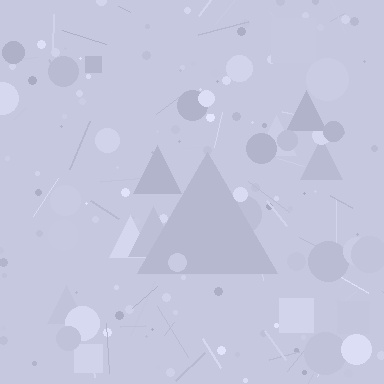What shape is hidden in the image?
A triangle is hidden in the image.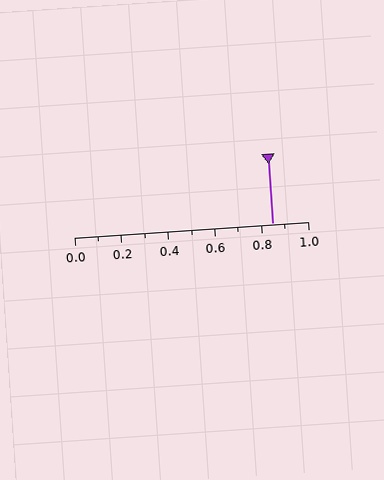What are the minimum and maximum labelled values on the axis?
The axis runs from 0.0 to 1.0.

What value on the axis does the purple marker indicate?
The marker indicates approximately 0.85.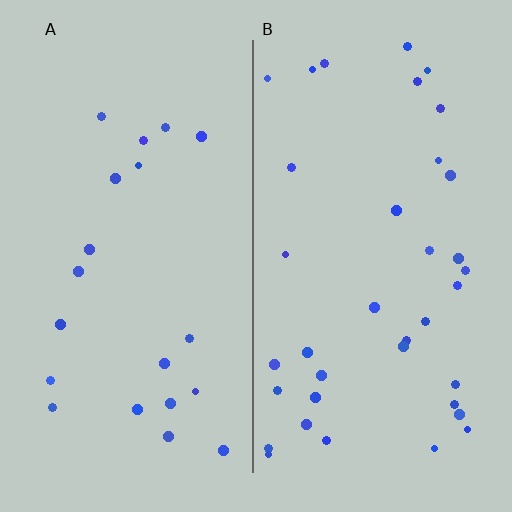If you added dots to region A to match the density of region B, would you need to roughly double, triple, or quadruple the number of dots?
Approximately double.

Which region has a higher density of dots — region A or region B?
B (the right).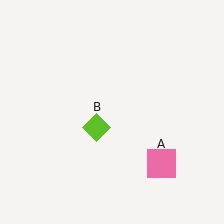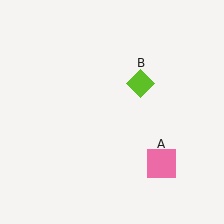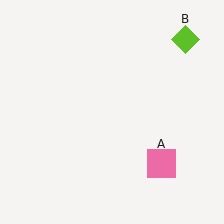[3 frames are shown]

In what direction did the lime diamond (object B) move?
The lime diamond (object B) moved up and to the right.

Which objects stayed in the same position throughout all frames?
Pink square (object A) remained stationary.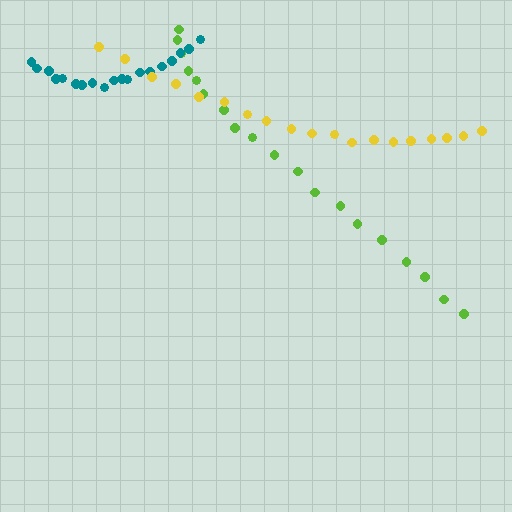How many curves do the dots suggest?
There are 3 distinct paths.